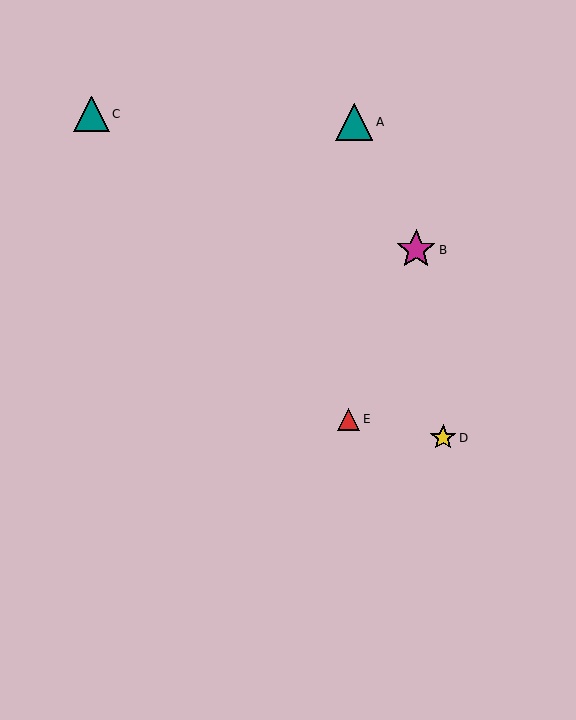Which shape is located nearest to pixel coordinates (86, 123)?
The teal triangle (labeled C) at (92, 114) is nearest to that location.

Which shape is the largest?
The magenta star (labeled B) is the largest.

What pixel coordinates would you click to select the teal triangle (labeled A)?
Click at (354, 122) to select the teal triangle A.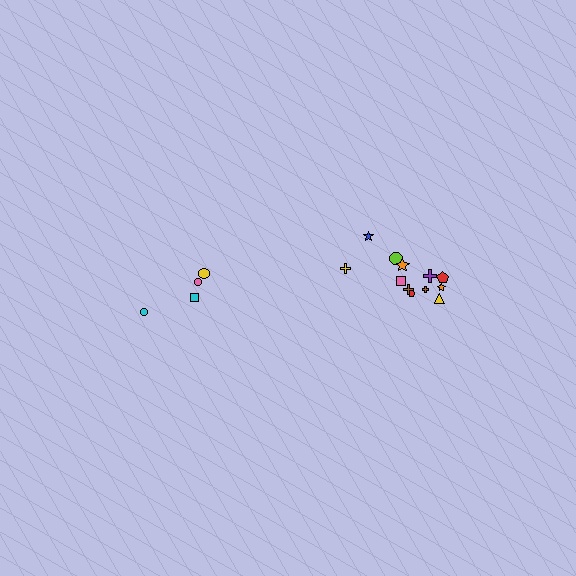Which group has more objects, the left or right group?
The right group.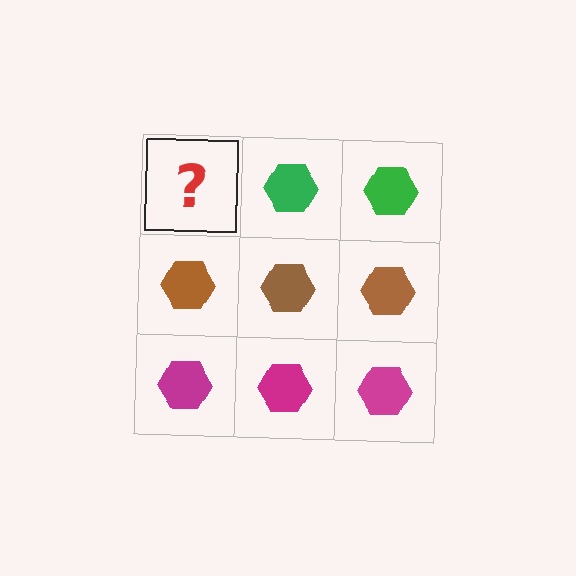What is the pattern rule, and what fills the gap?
The rule is that each row has a consistent color. The gap should be filled with a green hexagon.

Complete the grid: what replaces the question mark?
The question mark should be replaced with a green hexagon.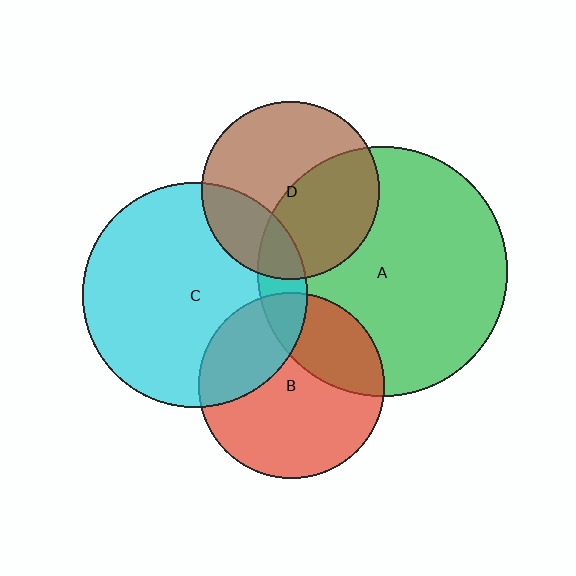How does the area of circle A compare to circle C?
Approximately 1.2 times.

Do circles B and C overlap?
Yes.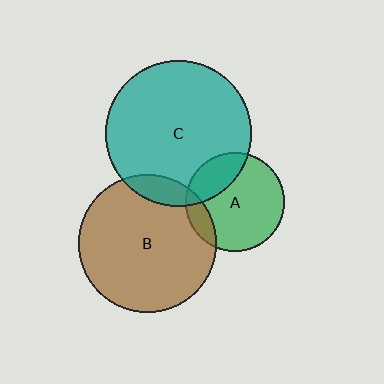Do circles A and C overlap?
Yes.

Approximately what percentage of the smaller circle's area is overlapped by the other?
Approximately 25%.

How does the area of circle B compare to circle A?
Approximately 2.0 times.